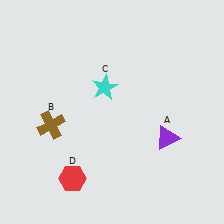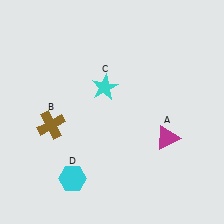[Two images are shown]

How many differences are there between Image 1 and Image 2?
There are 2 differences between the two images.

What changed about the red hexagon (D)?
In Image 1, D is red. In Image 2, it changed to cyan.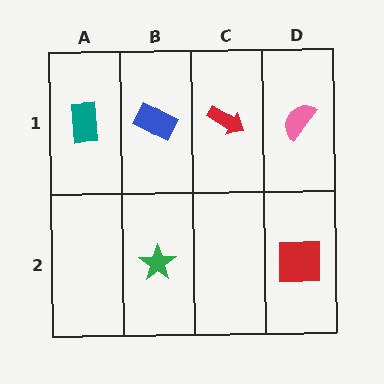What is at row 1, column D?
A pink semicircle.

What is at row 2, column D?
A red square.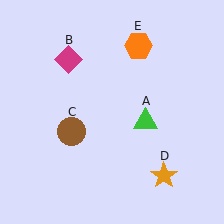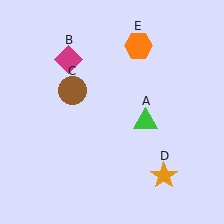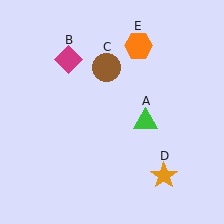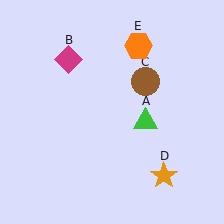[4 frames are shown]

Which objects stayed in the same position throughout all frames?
Green triangle (object A) and magenta diamond (object B) and orange star (object D) and orange hexagon (object E) remained stationary.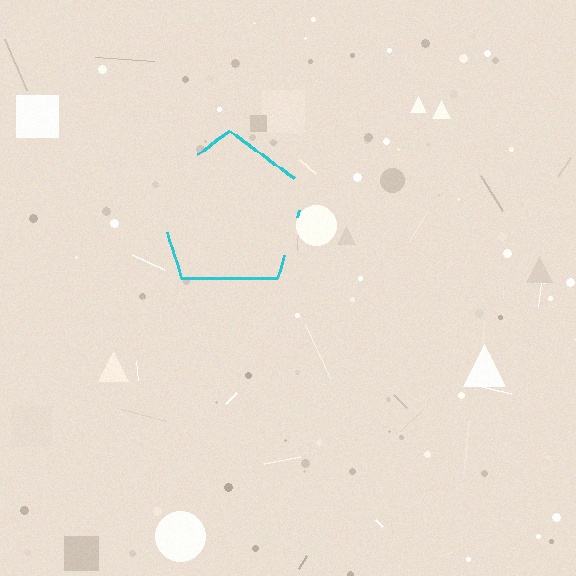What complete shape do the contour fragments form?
The contour fragments form a pentagon.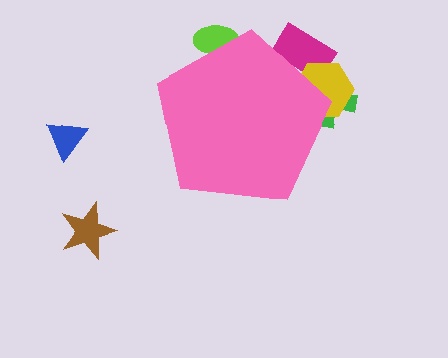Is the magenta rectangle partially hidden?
Yes, the magenta rectangle is partially hidden behind the pink pentagon.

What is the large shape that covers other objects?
A pink pentagon.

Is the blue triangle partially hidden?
No, the blue triangle is fully visible.